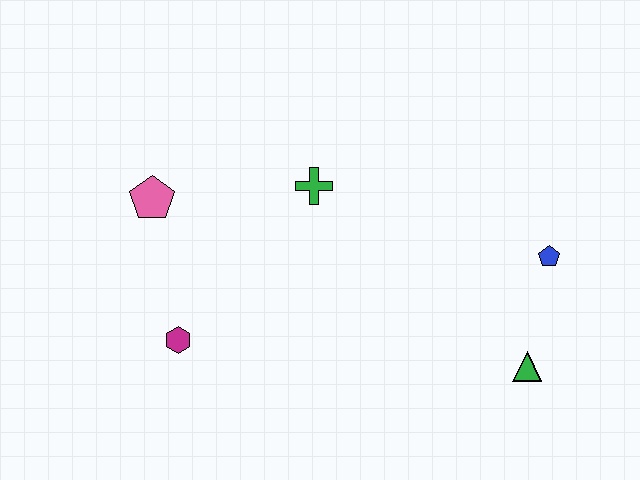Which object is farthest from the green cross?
The green triangle is farthest from the green cross.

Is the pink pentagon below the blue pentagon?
No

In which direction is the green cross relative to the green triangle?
The green cross is to the left of the green triangle.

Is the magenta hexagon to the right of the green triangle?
No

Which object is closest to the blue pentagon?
The green triangle is closest to the blue pentagon.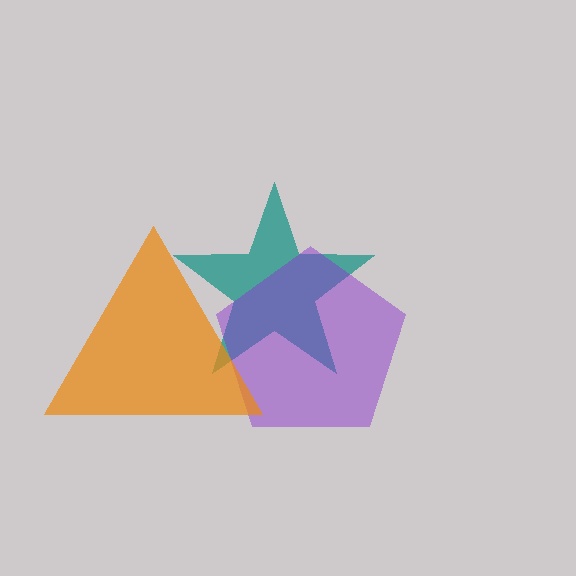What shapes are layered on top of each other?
The layered shapes are: a teal star, a purple pentagon, an orange triangle.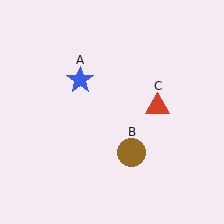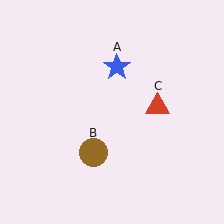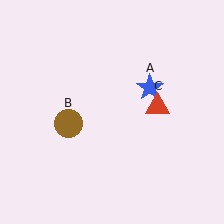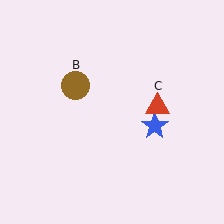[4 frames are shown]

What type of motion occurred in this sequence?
The blue star (object A), brown circle (object B) rotated clockwise around the center of the scene.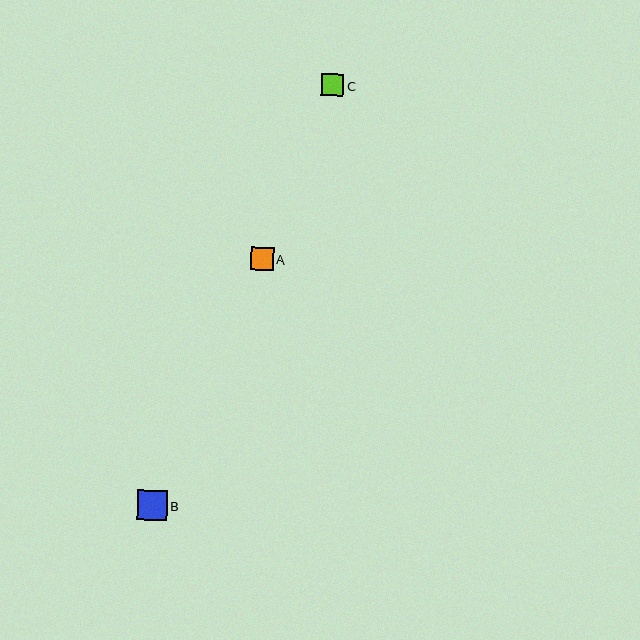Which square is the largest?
Square B is the largest with a size of approximately 30 pixels.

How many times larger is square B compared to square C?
Square B is approximately 1.4 times the size of square C.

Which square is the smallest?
Square C is the smallest with a size of approximately 22 pixels.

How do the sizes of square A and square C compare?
Square A and square C are approximately the same size.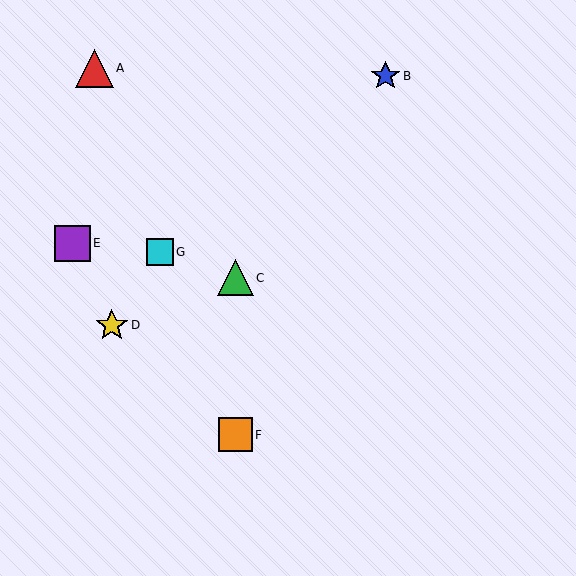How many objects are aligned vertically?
2 objects (C, F) are aligned vertically.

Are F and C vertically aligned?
Yes, both are at x≈235.